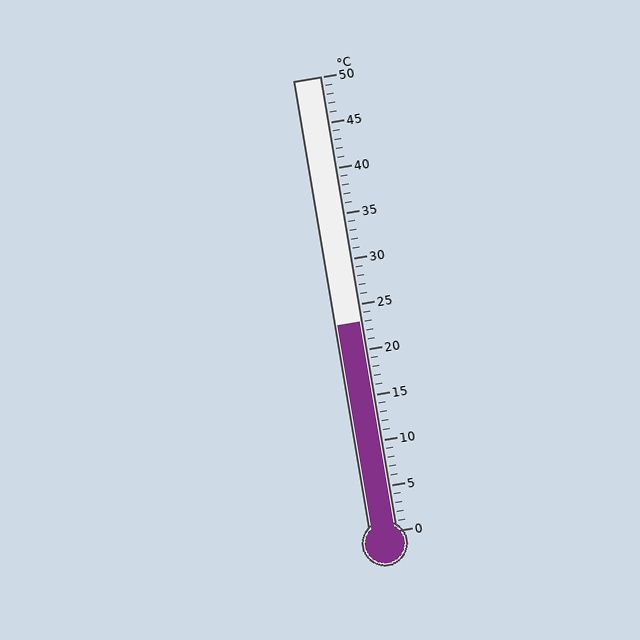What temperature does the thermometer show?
The thermometer shows approximately 23°C.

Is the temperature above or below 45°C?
The temperature is below 45°C.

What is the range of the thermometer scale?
The thermometer scale ranges from 0°C to 50°C.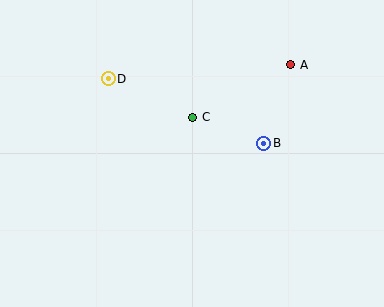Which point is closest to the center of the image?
Point C at (193, 117) is closest to the center.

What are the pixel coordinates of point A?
Point A is at (291, 65).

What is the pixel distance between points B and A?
The distance between B and A is 83 pixels.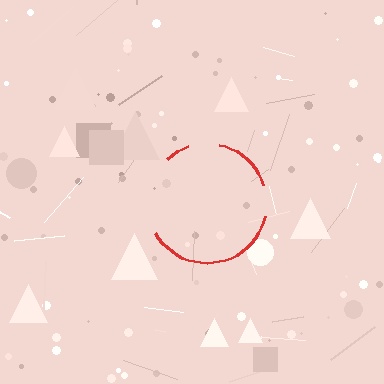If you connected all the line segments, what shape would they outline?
They would outline a circle.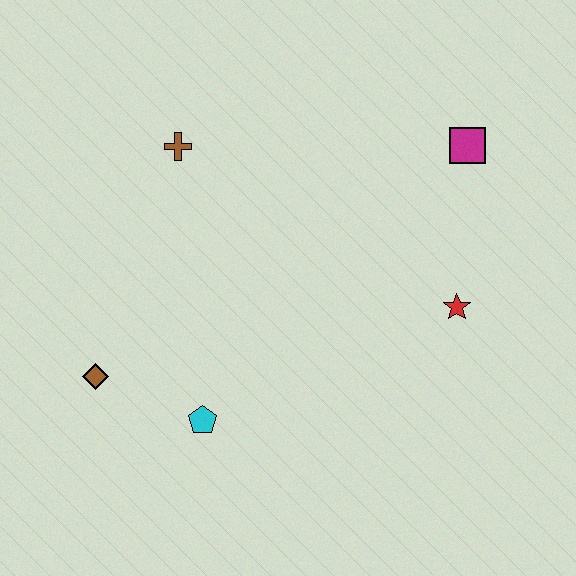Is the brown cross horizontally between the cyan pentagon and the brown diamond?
Yes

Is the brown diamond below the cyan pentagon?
No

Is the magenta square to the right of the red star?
Yes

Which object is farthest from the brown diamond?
The magenta square is farthest from the brown diamond.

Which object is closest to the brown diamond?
The cyan pentagon is closest to the brown diamond.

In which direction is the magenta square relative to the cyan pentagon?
The magenta square is above the cyan pentagon.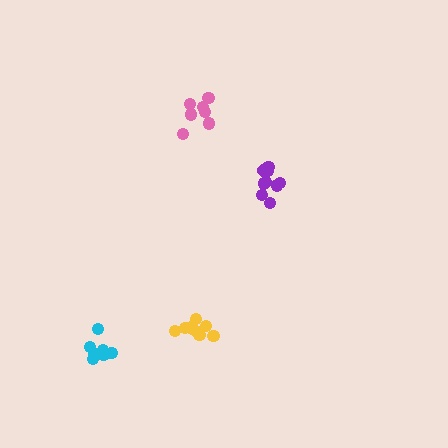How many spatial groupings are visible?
There are 4 spatial groupings.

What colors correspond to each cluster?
The clusters are colored: yellow, pink, purple, cyan.